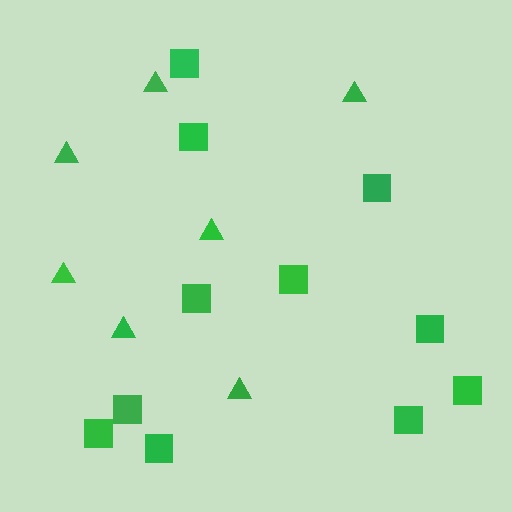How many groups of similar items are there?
There are 2 groups: one group of squares (11) and one group of triangles (7).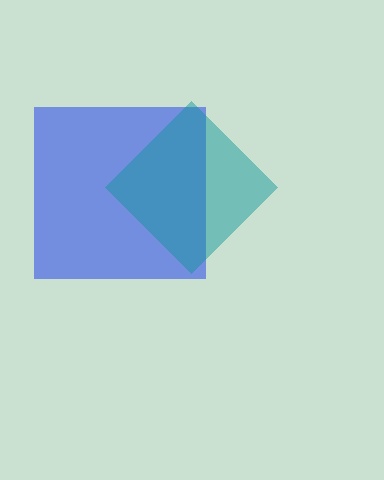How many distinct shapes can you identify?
There are 2 distinct shapes: a blue square, a teal diamond.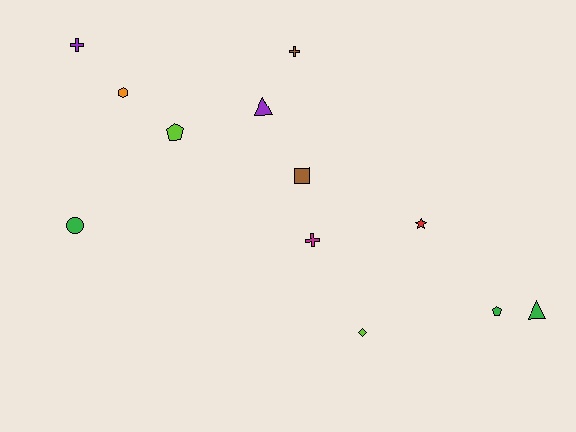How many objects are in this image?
There are 12 objects.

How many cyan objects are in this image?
There are no cyan objects.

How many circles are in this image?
There is 1 circle.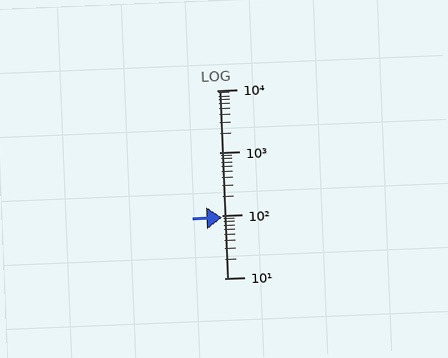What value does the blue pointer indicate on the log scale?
The pointer indicates approximately 94.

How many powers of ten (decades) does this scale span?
The scale spans 3 decades, from 10 to 10000.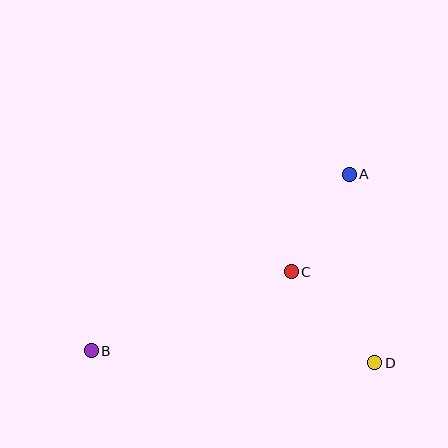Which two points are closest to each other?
Points A and C are closest to each other.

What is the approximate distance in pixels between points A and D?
The distance between A and D is approximately 190 pixels.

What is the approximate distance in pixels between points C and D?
The distance between C and D is approximately 124 pixels.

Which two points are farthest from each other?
Points A and B are farthest from each other.